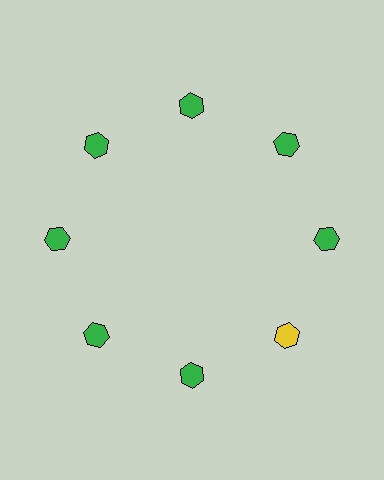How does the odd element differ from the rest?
It has a different color: yellow instead of green.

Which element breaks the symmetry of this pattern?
The yellow hexagon at roughly the 4 o'clock position breaks the symmetry. All other shapes are green hexagons.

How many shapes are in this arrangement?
There are 8 shapes arranged in a ring pattern.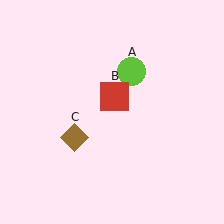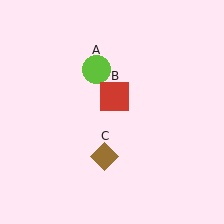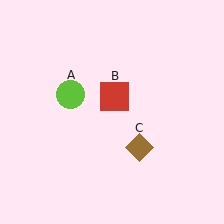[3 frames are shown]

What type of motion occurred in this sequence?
The lime circle (object A), brown diamond (object C) rotated counterclockwise around the center of the scene.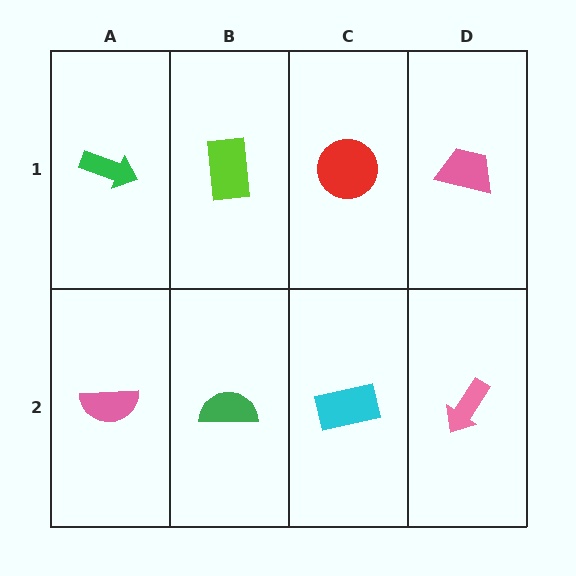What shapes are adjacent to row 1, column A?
A pink semicircle (row 2, column A), a lime rectangle (row 1, column B).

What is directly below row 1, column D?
A pink arrow.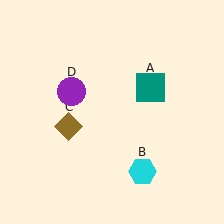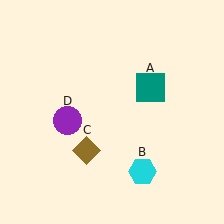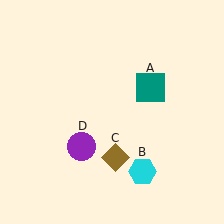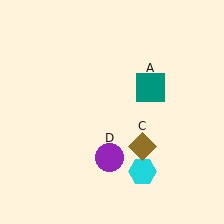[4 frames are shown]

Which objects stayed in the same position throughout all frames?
Teal square (object A) and cyan hexagon (object B) remained stationary.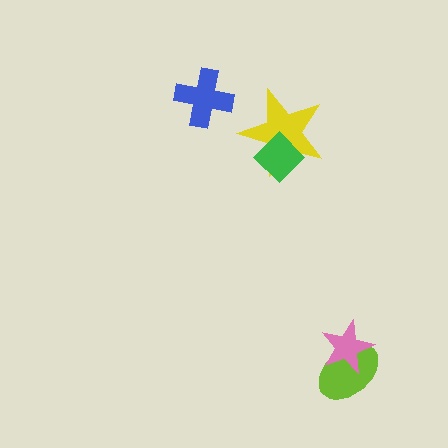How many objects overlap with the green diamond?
1 object overlaps with the green diamond.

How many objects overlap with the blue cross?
0 objects overlap with the blue cross.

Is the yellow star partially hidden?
Yes, it is partially covered by another shape.